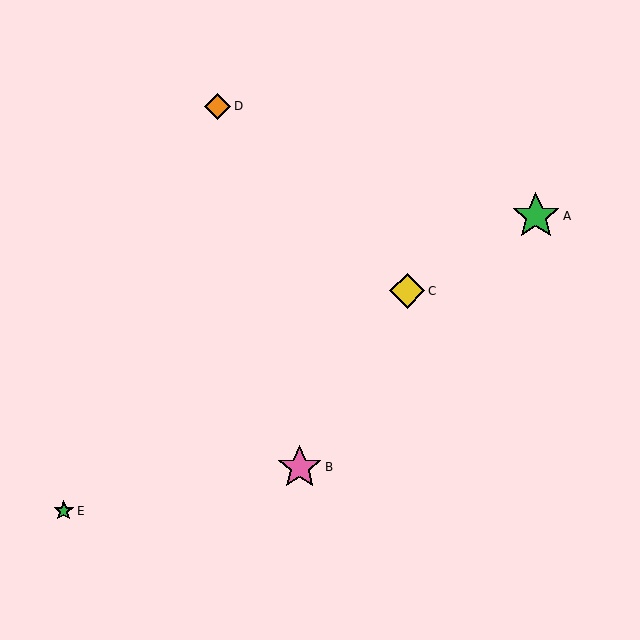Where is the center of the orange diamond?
The center of the orange diamond is at (218, 106).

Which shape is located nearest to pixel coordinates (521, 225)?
The green star (labeled A) at (536, 216) is nearest to that location.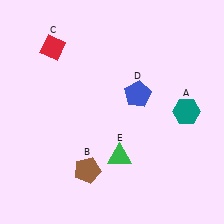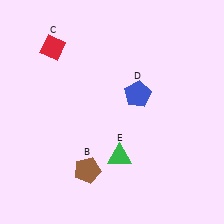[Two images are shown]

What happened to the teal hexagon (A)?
The teal hexagon (A) was removed in Image 2. It was in the top-right area of Image 1.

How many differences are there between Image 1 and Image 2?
There is 1 difference between the two images.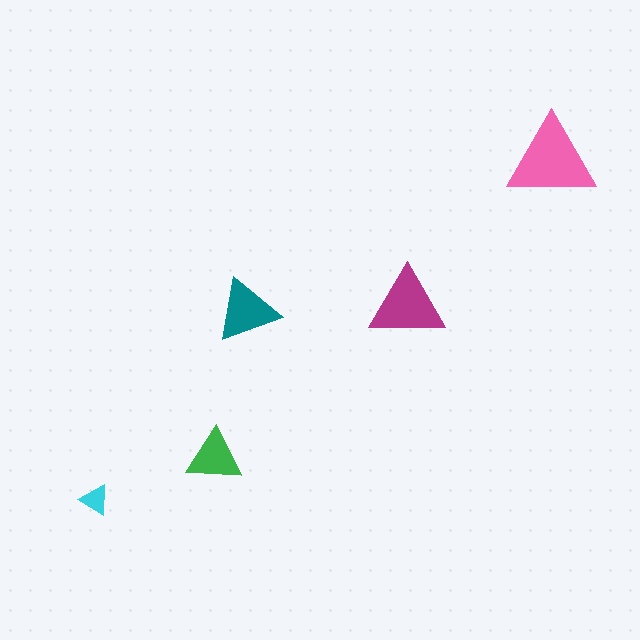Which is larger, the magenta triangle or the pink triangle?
The pink one.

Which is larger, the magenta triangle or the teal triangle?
The magenta one.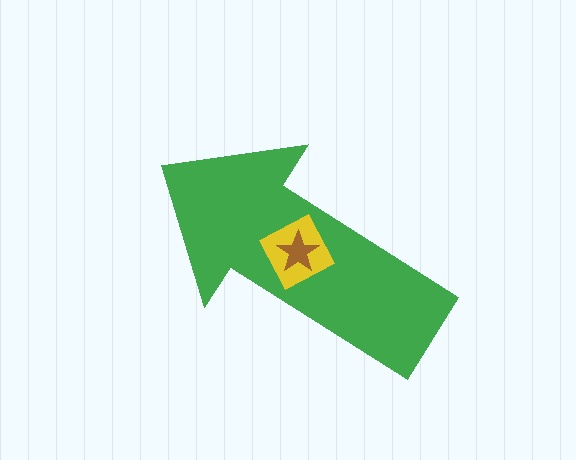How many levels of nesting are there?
3.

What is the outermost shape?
The green arrow.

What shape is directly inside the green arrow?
The yellow diamond.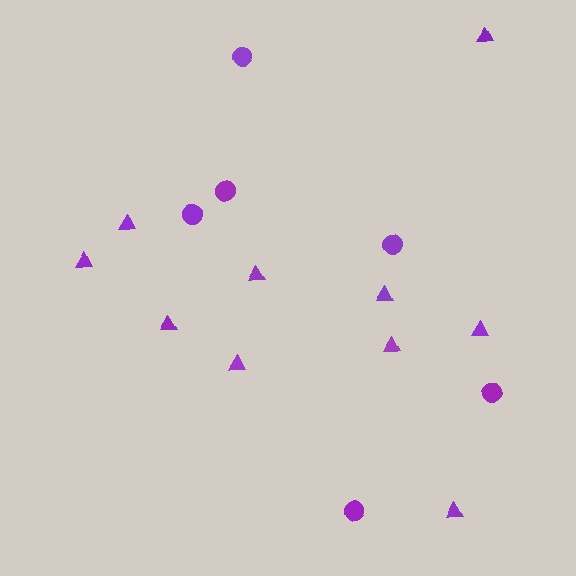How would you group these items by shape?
There are 2 groups: one group of triangles (10) and one group of circles (6).